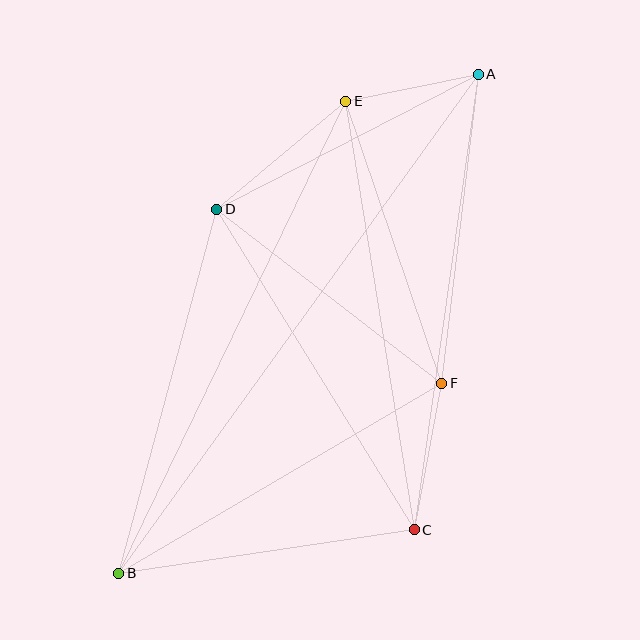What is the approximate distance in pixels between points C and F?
The distance between C and F is approximately 149 pixels.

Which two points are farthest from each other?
Points A and B are farthest from each other.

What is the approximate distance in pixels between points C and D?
The distance between C and D is approximately 376 pixels.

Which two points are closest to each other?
Points A and E are closest to each other.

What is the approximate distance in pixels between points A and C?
The distance between A and C is approximately 460 pixels.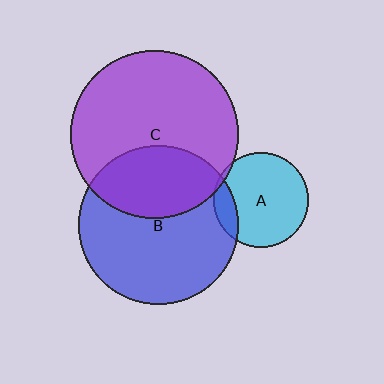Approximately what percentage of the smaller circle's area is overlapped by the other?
Approximately 35%.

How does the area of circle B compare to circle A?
Approximately 2.8 times.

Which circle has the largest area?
Circle C (purple).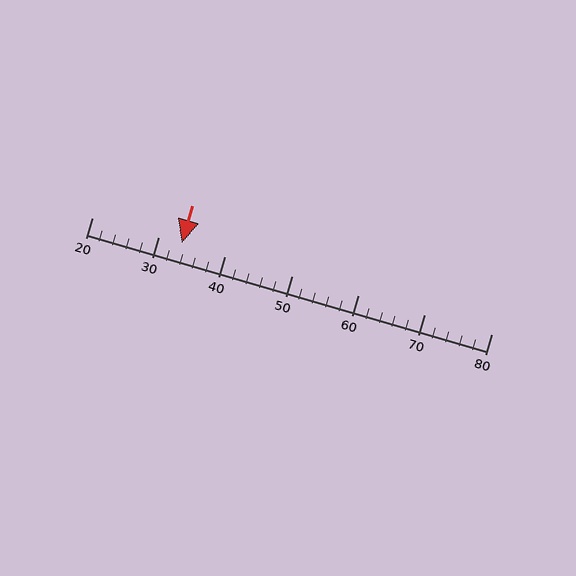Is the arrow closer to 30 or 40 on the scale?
The arrow is closer to 30.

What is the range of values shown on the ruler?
The ruler shows values from 20 to 80.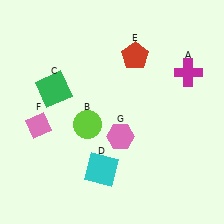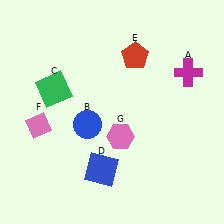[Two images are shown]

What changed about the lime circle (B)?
In Image 1, B is lime. In Image 2, it changed to blue.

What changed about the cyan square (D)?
In Image 1, D is cyan. In Image 2, it changed to blue.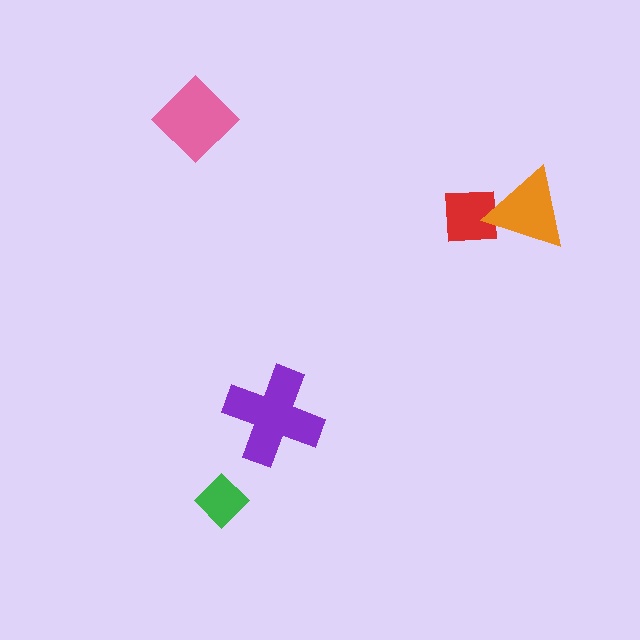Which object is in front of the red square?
The orange triangle is in front of the red square.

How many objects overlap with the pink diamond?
0 objects overlap with the pink diamond.